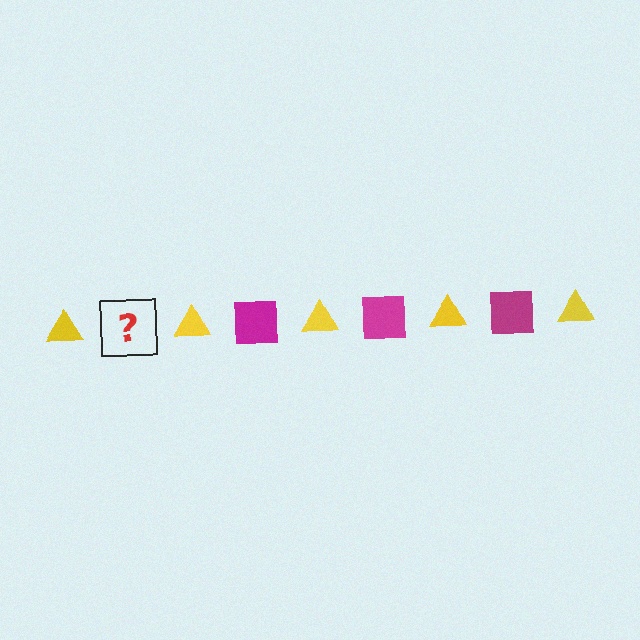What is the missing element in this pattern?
The missing element is a magenta square.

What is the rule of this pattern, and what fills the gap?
The rule is that the pattern alternates between yellow triangle and magenta square. The gap should be filled with a magenta square.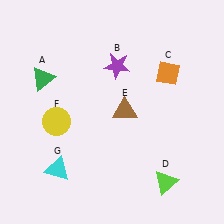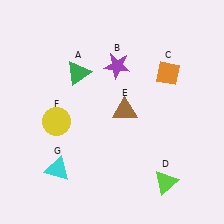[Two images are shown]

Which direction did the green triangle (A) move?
The green triangle (A) moved right.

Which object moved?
The green triangle (A) moved right.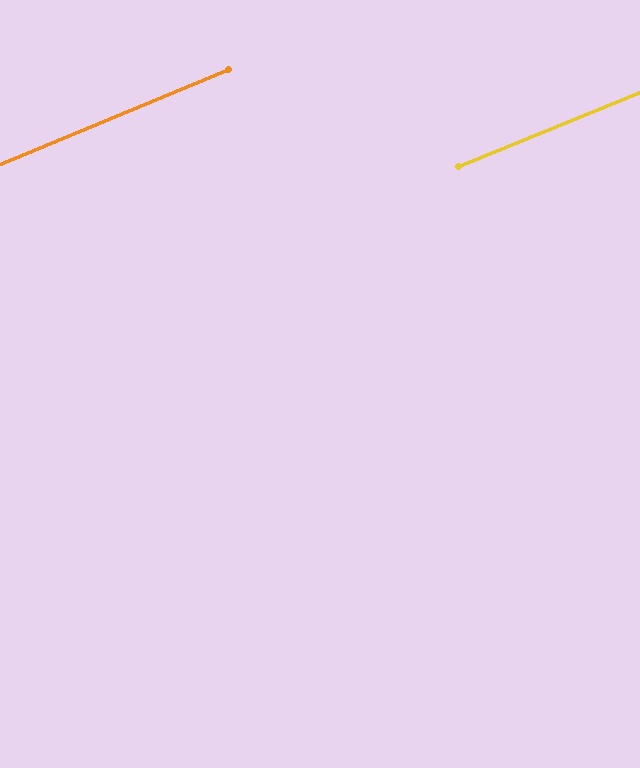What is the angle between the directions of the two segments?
Approximately 0 degrees.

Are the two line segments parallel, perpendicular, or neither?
Parallel — their directions differ by only 0.1°.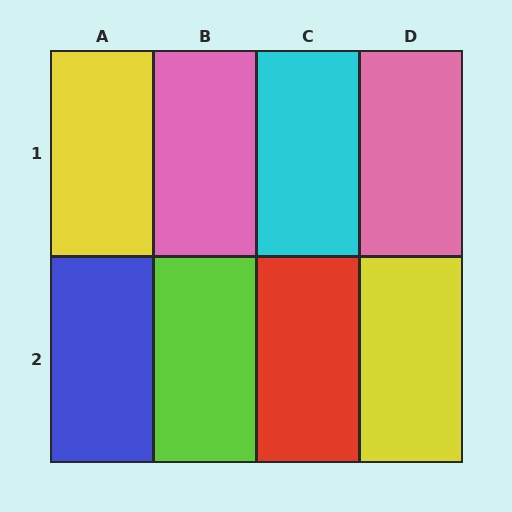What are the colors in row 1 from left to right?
Yellow, pink, cyan, pink.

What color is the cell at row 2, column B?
Lime.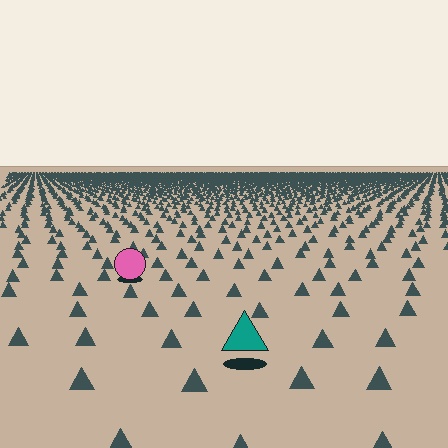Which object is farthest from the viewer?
The pink circle is farthest from the viewer. It appears smaller and the ground texture around it is denser.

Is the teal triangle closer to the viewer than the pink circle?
Yes. The teal triangle is closer — you can tell from the texture gradient: the ground texture is coarser near it.